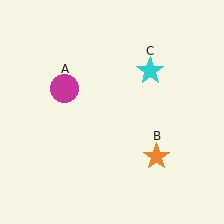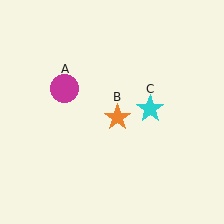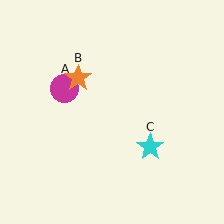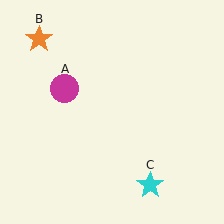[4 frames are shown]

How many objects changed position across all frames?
2 objects changed position: orange star (object B), cyan star (object C).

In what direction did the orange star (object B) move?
The orange star (object B) moved up and to the left.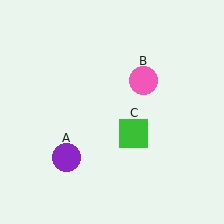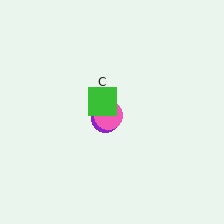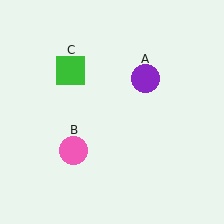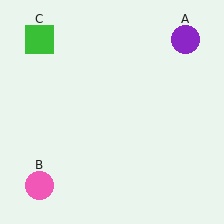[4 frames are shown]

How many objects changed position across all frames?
3 objects changed position: purple circle (object A), pink circle (object B), green square (object C).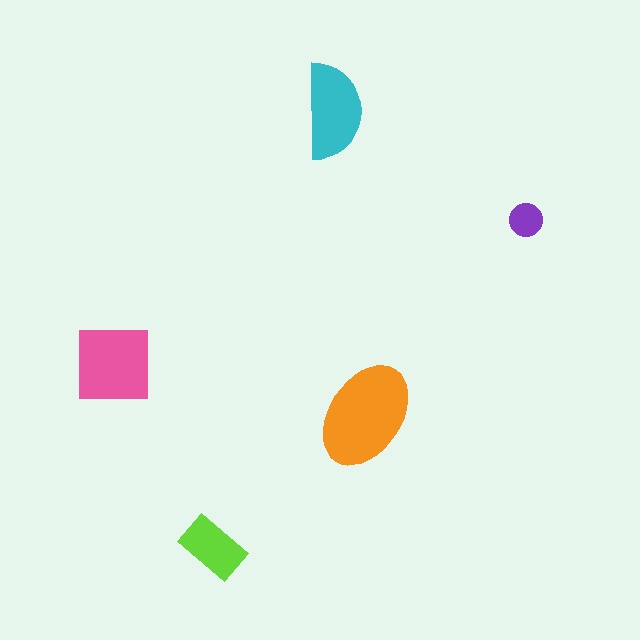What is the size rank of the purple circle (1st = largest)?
5th.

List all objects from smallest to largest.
The purple circle, the lime rectangle, the cyan semicircle, the pink square, the orange ellipse.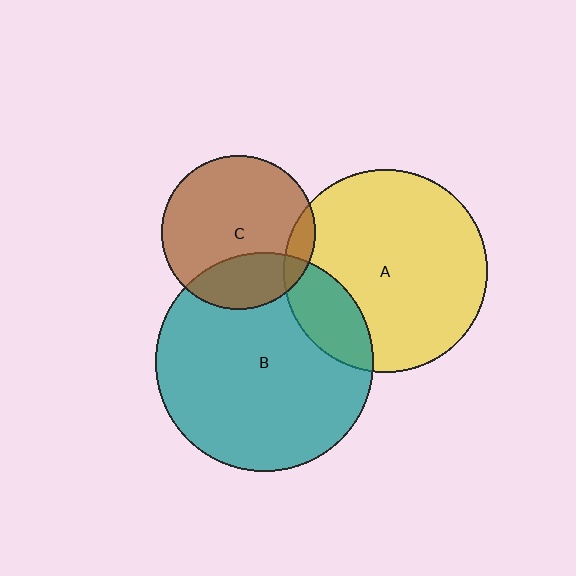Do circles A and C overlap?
Yes.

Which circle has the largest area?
Circle B (teal).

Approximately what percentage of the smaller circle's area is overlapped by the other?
Approximately 10%.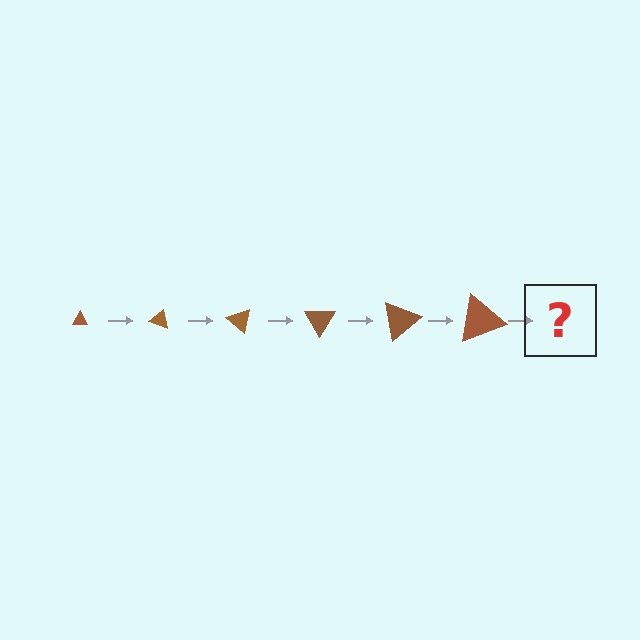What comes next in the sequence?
The next element should be a triangle, larger than the previous one and rotated 120 degrees from the start.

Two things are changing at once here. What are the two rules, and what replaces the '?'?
The two rules are that the triangle grows larger each step and it rotates 20 degrees each step. The '?' should be a triangle, larger than the previous one and rotated 120 degrees from the start.